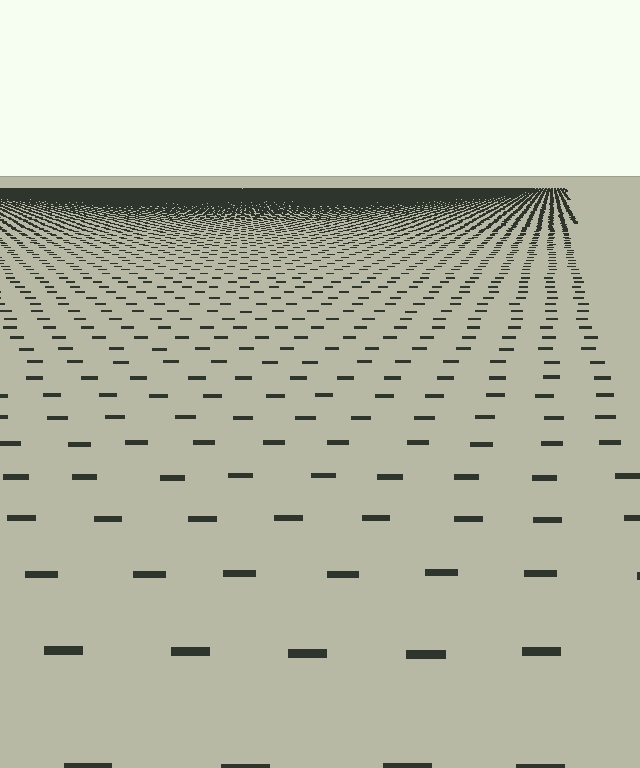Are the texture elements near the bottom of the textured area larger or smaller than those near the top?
Larger. Near the bottom, elements are closer to the viewer and appear at a bigger on-screen size.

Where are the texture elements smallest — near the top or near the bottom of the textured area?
Near the top.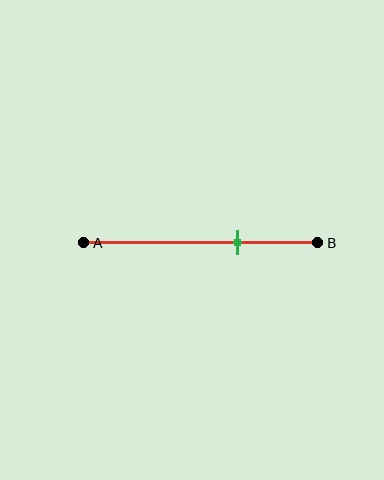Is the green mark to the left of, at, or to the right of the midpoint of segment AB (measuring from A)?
The green mark is to the right of the midpoint of segment AB.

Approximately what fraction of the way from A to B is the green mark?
The green mark is approximately 65% of the way from A to B.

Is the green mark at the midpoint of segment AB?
No, the mark is at about 65% from A, not at the 50% midpoint.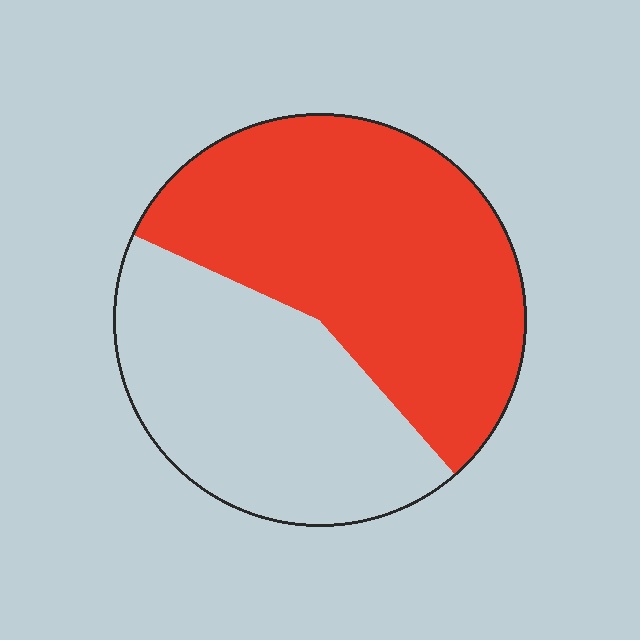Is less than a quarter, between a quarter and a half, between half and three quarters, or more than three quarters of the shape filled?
Between half and three quarters.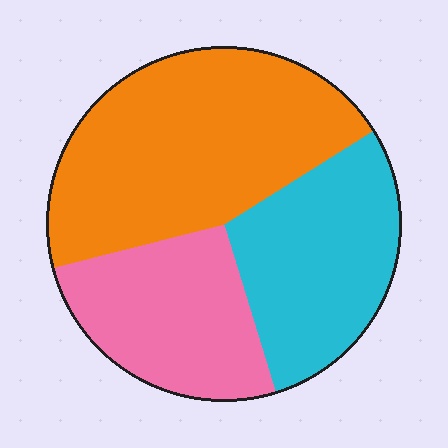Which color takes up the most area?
Orange, at roughly 45%.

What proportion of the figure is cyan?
Cyan covers 29% of the figure.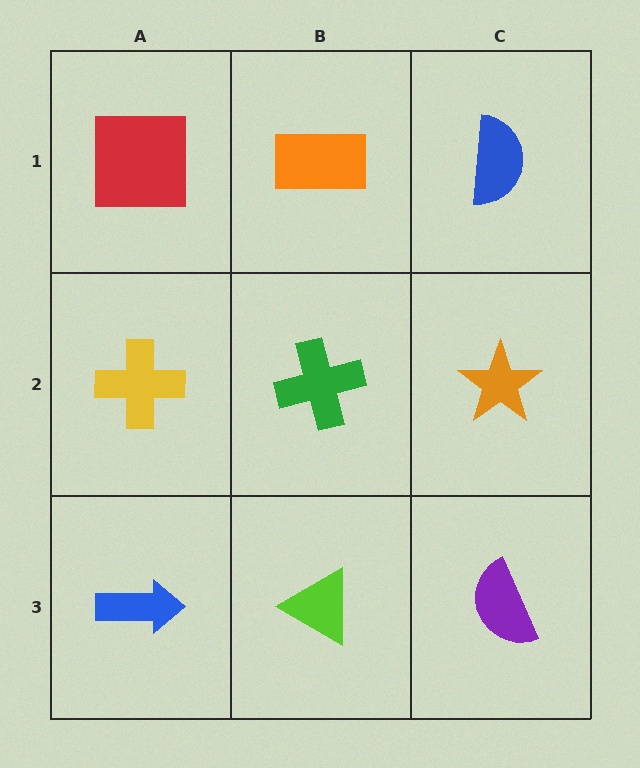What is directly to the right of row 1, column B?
A blue semicircle.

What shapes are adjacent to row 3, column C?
An orange star (row 2, column C), a lime triangle (row 3, column B).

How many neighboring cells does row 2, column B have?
4.